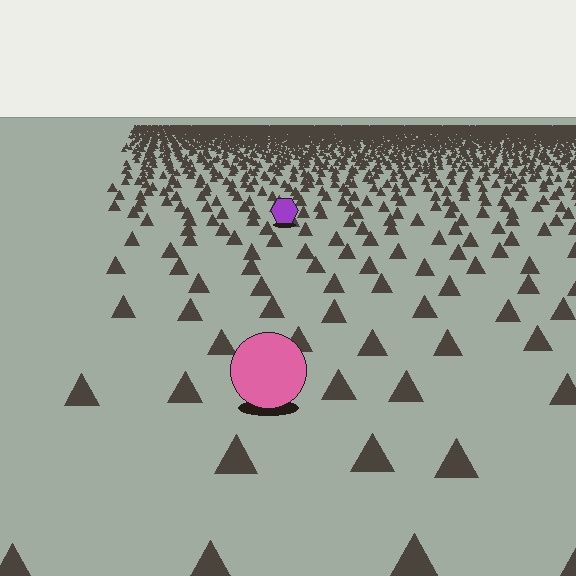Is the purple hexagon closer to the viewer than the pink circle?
No. The pink circle is closer — you can tell from the texture gradient: the ground texture is coarser near it.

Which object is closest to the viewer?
The pink circle is closest. The texture marks near it are larger and more spread out.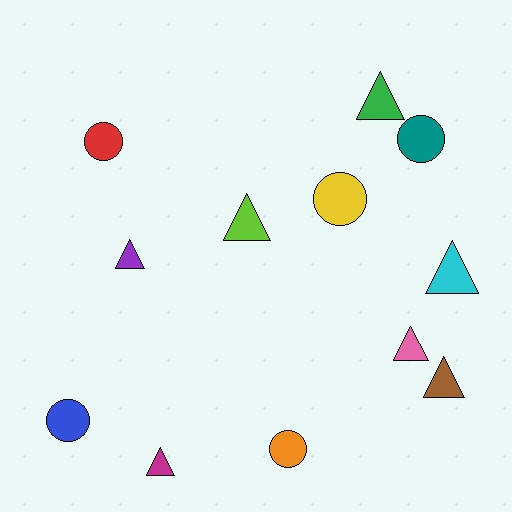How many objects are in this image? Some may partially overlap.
There are 12 objects.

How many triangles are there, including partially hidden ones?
There are 7 triangles.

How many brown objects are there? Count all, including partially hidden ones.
There is 1 brown object.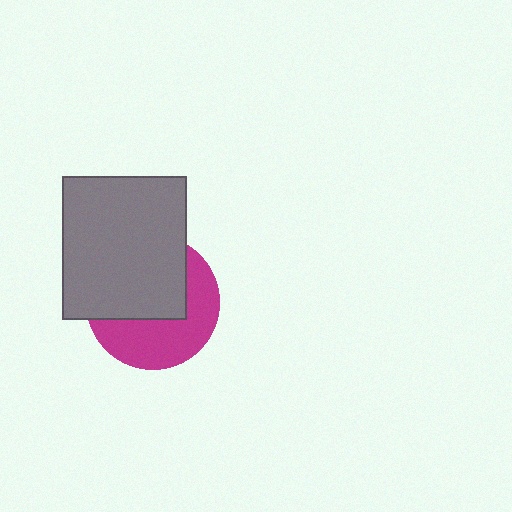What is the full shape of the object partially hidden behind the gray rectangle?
The partially hidden object is a magenta circle.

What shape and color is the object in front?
The object in front is a gray rectangle.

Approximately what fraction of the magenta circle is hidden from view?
Roughly 53% of the magenta circle is hidden behind the gray rectangle.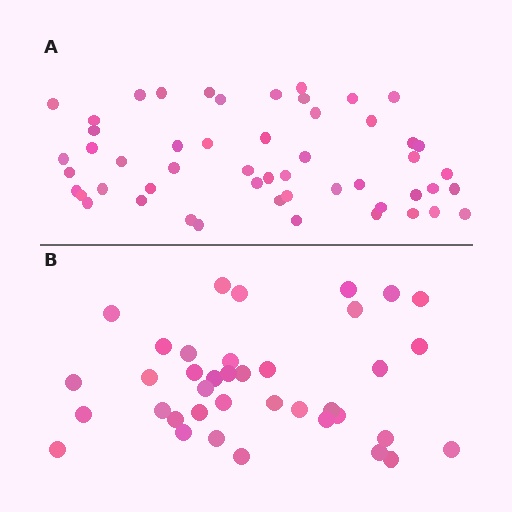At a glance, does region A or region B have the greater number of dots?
Region A (the top region) has more dots.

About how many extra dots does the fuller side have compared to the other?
Region A has approximately 15 more dots than region B.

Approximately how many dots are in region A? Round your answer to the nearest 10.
About 50 dots. (The exact count is 52, which rounds to 50.)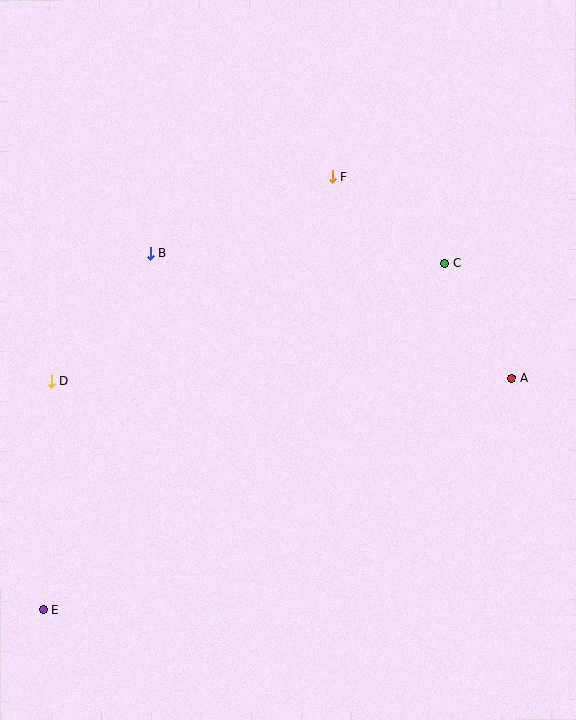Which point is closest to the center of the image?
Point B at (150, 254) is closest to the center.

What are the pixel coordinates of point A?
Point A is at (512, 378).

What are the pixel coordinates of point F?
Point F is at (332, 177).